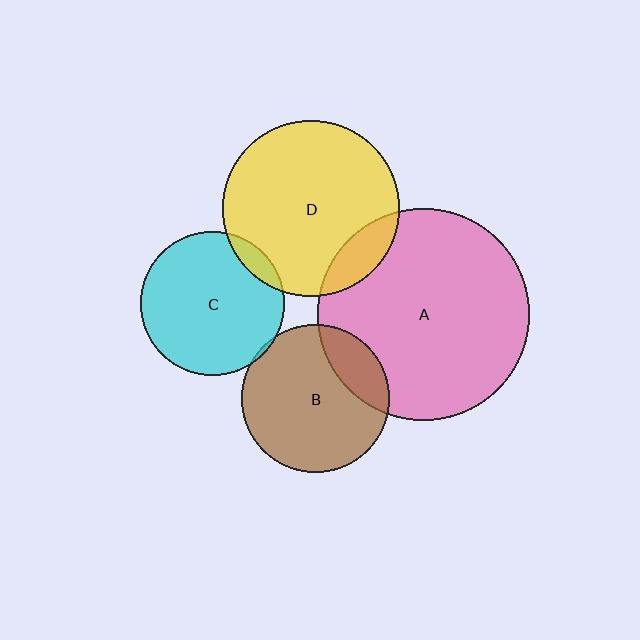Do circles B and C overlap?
Yes.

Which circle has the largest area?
Circle A (pink).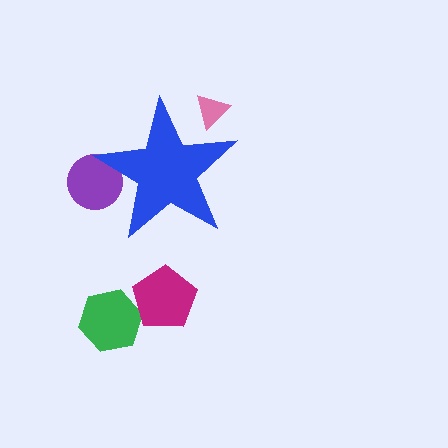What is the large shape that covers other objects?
A blue star.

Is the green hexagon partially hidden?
No, the green hexagon is fully visible.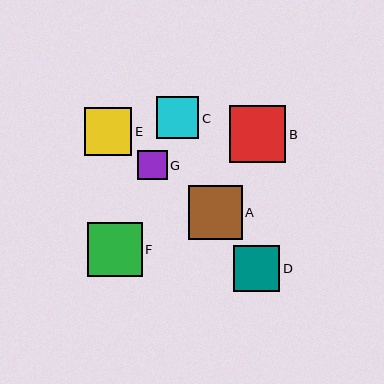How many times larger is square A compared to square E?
Square A is approximately 1.1 times the size of square E.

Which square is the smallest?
Square G is the smallest with a size of approximately 29 pixels.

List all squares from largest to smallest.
From largest to smallest: B, F, A, E, D, C, G.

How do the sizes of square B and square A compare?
Square B and square A are approximately the same size.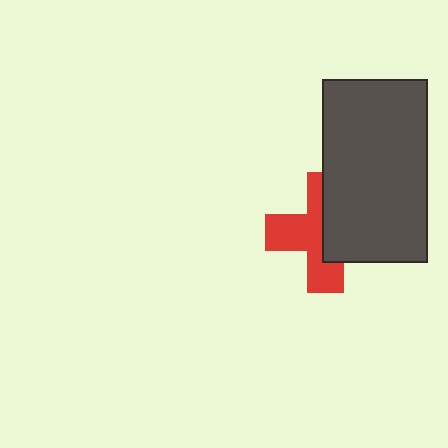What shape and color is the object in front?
The object in front is a dark gray rectangle.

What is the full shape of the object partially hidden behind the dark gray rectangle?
The partially hidden object is a red cross.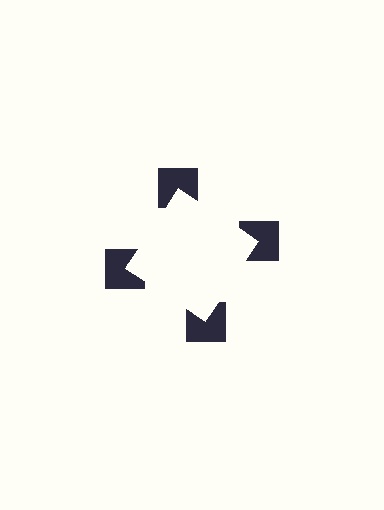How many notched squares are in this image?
There are 4 — one at each vertex of the illusory square.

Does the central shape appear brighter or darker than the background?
It typically appears slightly brighter than the background, even though no actual brightness change is drawn.